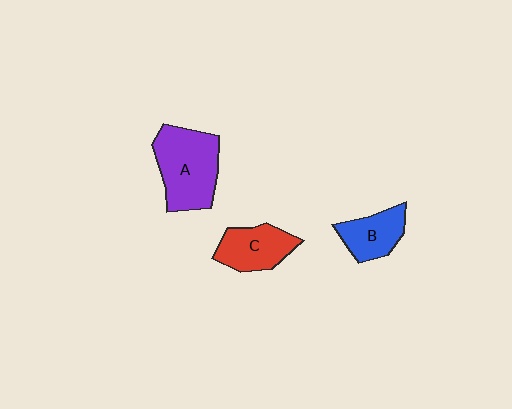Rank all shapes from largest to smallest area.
From largest to smallest: A (purple), C (red), B (blue).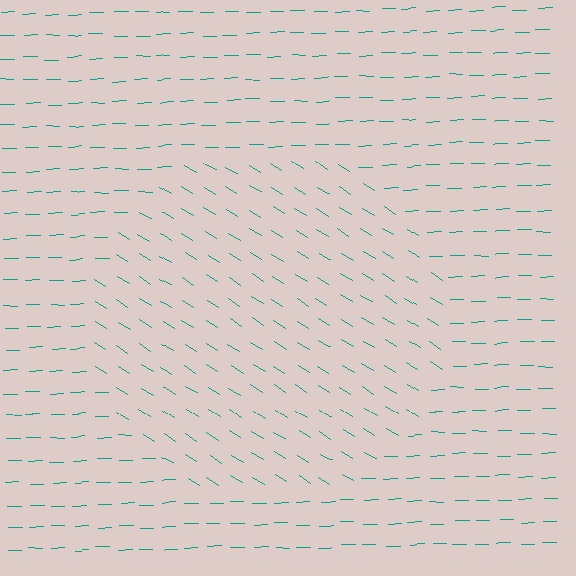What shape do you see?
I see a circle.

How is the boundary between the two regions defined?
The boundary is defined purely by a change in line orientation (approximately 33 degrees difference). All lines are the same color and thickness.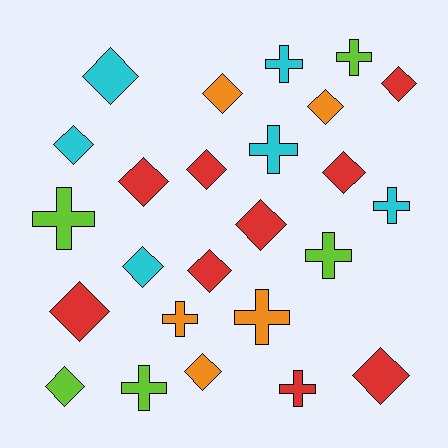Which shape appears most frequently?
Diamond, with 15 objects.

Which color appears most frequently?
Red, with 9 objects.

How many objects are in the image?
There are 25 objects.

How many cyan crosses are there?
There are 3 cyan crosses.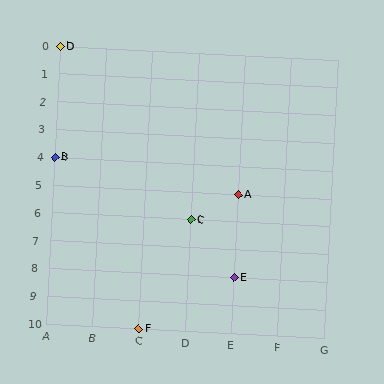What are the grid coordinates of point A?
Point A is at grid coordinates (E, 5).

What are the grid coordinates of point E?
Point E is at grid coordinates (E, 8).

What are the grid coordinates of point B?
Point B is at grid coordinates (A, 4).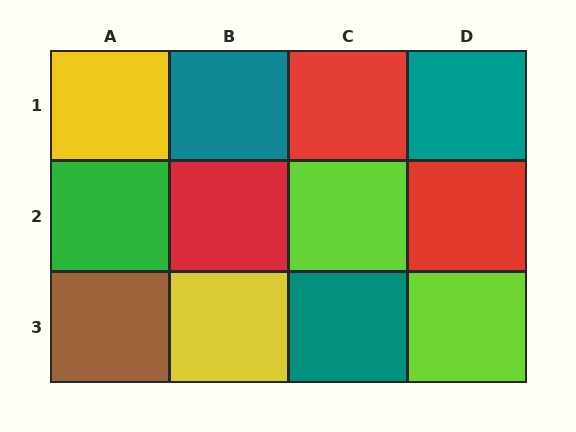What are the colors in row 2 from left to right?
Green, red, lime, red.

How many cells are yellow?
2 cells are yellow.